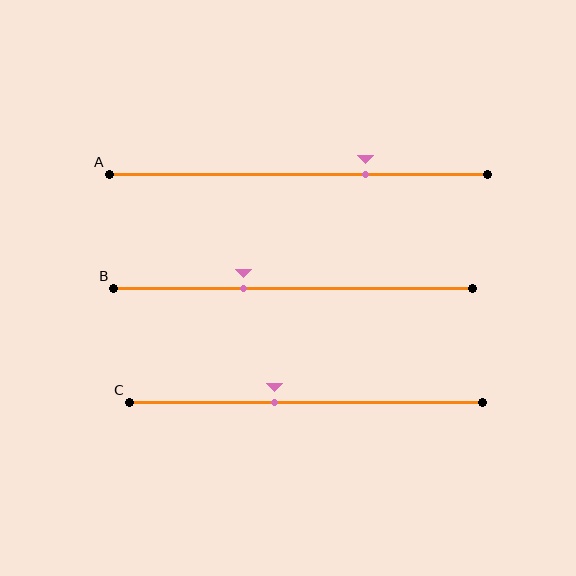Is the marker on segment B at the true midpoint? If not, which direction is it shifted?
No, the marker on segment B is shifted to the left by about 14% of the segment length.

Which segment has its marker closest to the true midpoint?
Segment C has its marker closest to the true midpoint.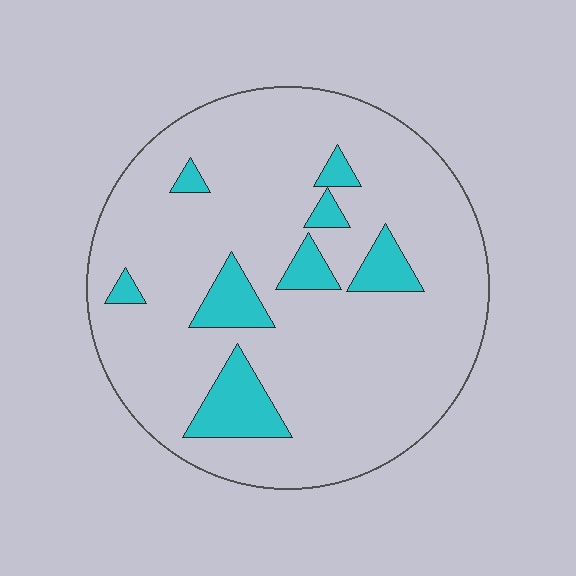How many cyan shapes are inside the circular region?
8.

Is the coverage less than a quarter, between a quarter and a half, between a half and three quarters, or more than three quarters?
Less than a quarter.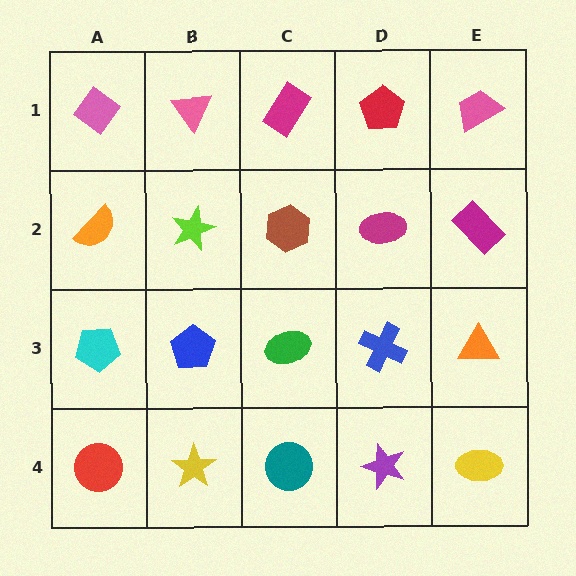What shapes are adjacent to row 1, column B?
A lime star (row 2, column B), a pink diamond (row 1, column A), a magenta rectangle (row 1, column C).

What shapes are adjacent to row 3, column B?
A lime star (row 2, column B), a yellow star (row 4, column B), a cyan pentagon (row 3, column A), a green ellipse (row 3, column C).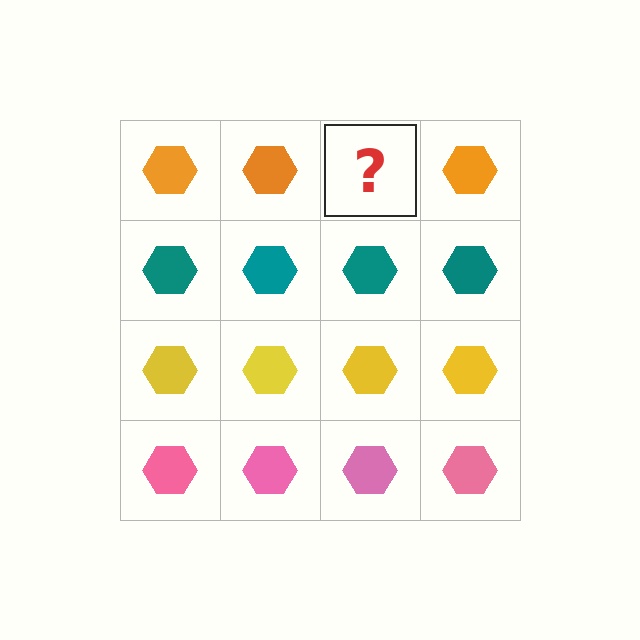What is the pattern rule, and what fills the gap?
The rule is that each row has a consistent color. The gap should be filled with an orange hexagon.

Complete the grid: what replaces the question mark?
The question mark should be replaced with an orange hexagon.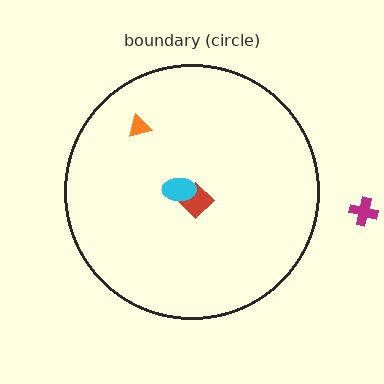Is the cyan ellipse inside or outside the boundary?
Inside.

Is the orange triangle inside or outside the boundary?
Inside.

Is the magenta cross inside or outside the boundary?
Outside.